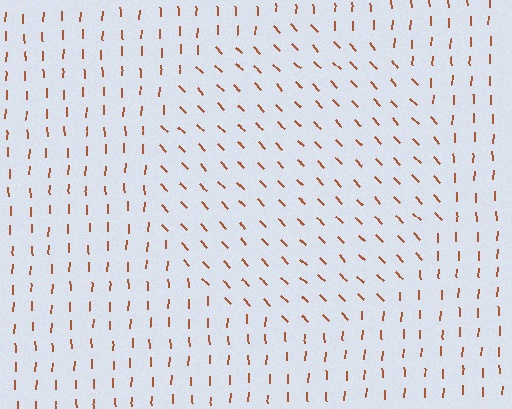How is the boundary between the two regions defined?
The boundary is defined purely by a change in line orientation (approximately 45 degrees difference). All lines are the same color and thickness.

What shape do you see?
I see a circle.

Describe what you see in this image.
The image is filled with small brown line segments. A circle region in the image has lines oriented differently from the surrounding lines, creating a visible texture boundary.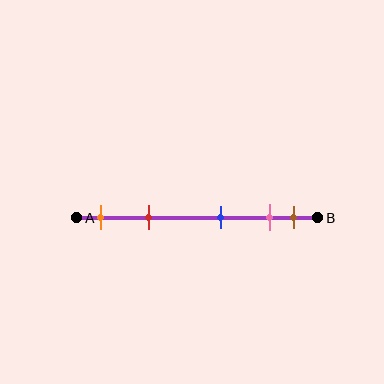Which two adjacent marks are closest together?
The pink and brown marks are the closest adjacent pair.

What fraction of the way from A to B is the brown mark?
The brown mark is approximately 90% (0.9) of the way from A to B.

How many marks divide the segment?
There are 5 marks dividing the segment.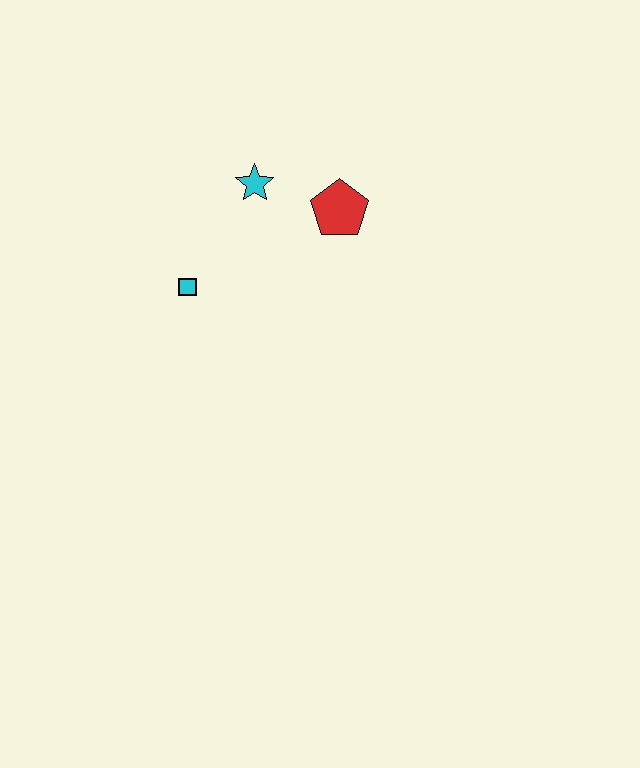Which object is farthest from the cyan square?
The red pentagon is farthest from the cyan square.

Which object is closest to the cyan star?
The red pentagon is closest to the cyan star.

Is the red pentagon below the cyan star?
Yes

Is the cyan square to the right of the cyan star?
No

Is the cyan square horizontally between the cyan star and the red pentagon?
No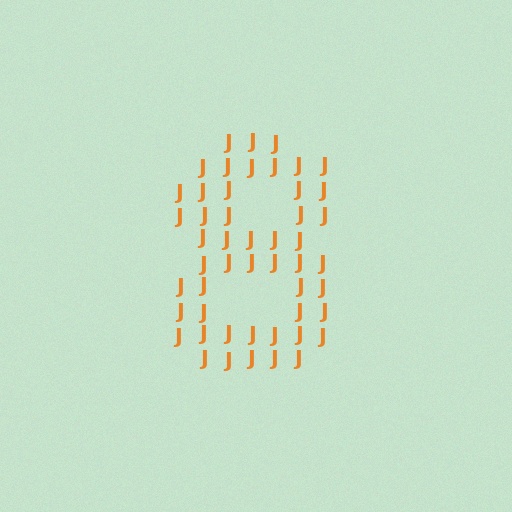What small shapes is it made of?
It is made of small letter J's.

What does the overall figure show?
The overall figure shows the digit 8.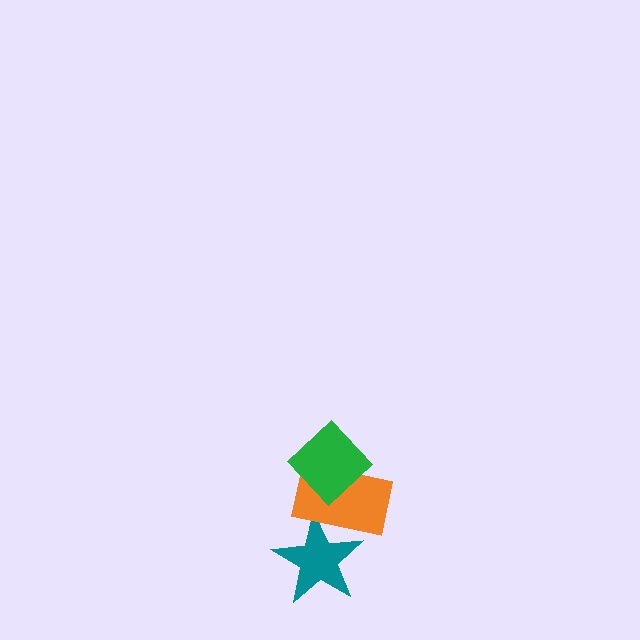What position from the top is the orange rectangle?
The orange rectangle is 2nd from the top.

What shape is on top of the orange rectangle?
The green diamond is on top of the orange rectangle.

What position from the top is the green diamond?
The green diamond is 1st from the top.